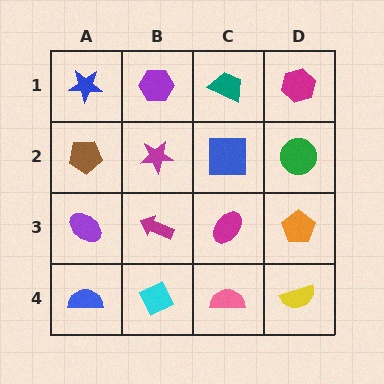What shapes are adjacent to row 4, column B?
A magenta arrow (row 3, column B), a blue semicircle (row 4, column A), a pink semicircle (row 4, column C).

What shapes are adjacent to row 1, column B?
A magenta star (row 2, column B), a blue star (row 1, column A), a teal trapezoid (row 1, column C).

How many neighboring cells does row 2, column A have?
3.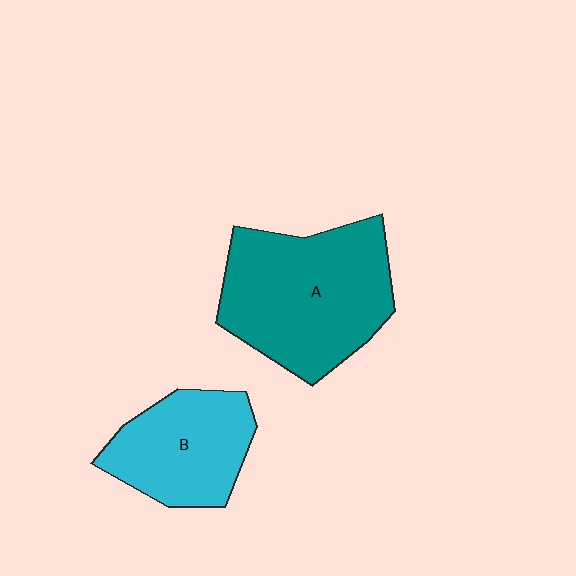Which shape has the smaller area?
Shape B (cyan).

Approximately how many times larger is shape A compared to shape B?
Approximately 1.5 times.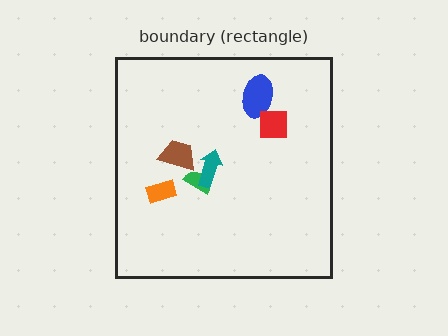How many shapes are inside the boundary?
6 inside, 0 outside.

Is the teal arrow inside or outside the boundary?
Inside.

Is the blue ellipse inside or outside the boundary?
Inside.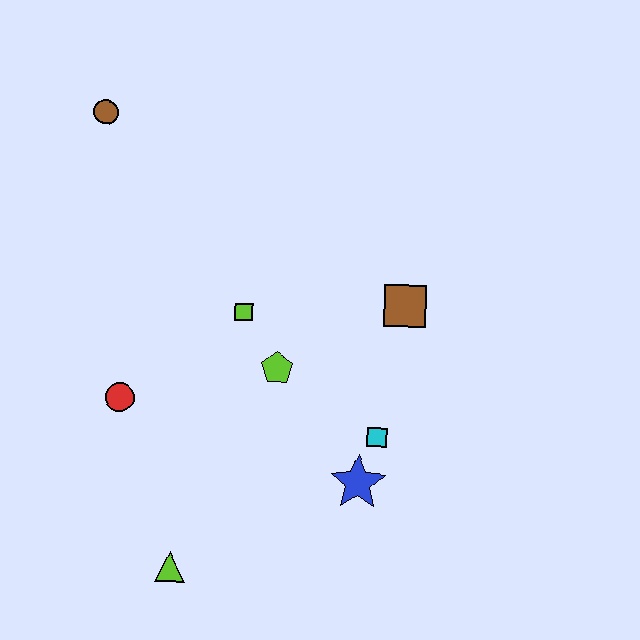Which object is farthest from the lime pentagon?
The brown circle is farthest from the lime pentagon.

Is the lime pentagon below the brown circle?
Yes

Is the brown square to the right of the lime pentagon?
Yes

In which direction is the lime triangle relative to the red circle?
The lime triangle is below the red circle.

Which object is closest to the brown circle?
The lime square is closest to the brown circle.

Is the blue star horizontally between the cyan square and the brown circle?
Yes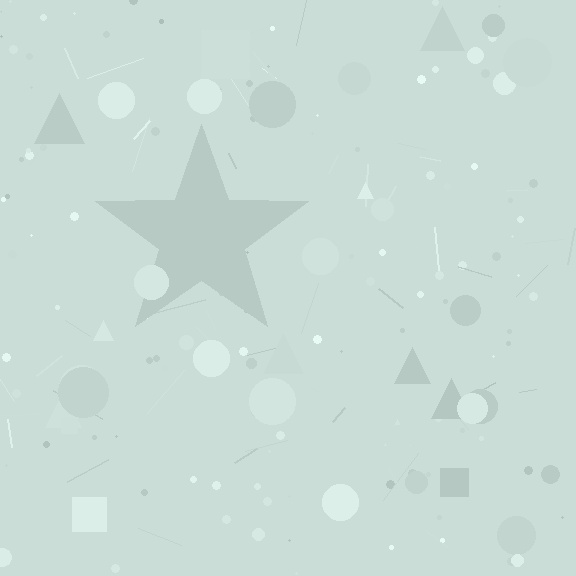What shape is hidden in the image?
A star is hidden in the image.